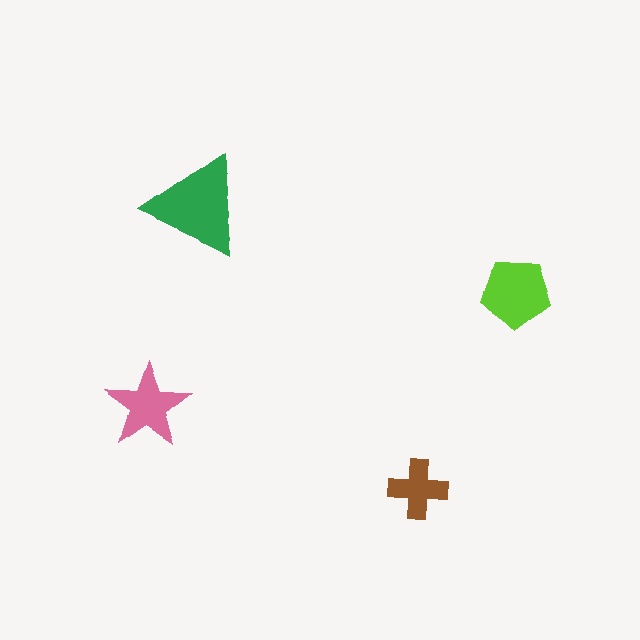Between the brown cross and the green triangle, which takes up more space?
The green triangle.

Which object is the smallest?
The brown cross.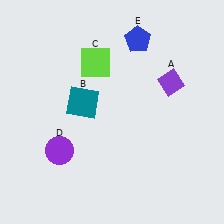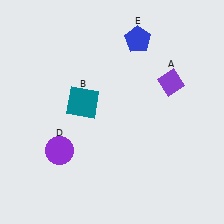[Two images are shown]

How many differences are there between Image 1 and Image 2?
There is 1 difference between the two images.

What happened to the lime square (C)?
The lime square (C) was removed in Image 2. It was in the top-left area of Image 1.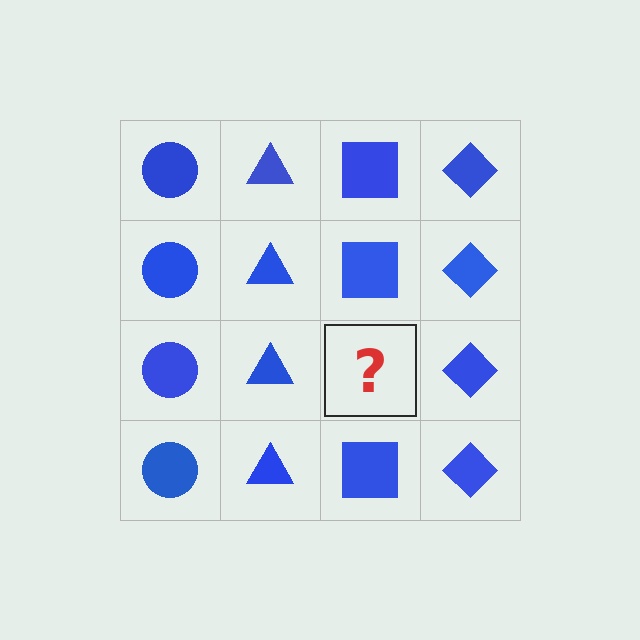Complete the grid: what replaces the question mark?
The question mark should be replaced with a blue square.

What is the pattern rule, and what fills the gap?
The rule is that each column has a consistent shape. The gap should be filled with a blue square.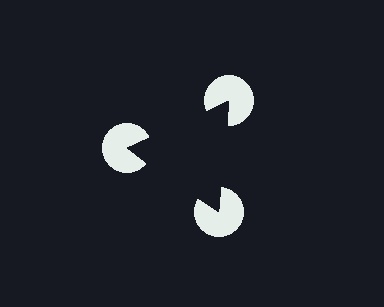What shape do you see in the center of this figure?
An illusory triangle — its edges are inferred from the aligned wedge cuts in the pac-man discs, not physically drawn.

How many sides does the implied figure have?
3 sides.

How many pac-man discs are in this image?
There are 3 — one at each vertex of the illusory triangle.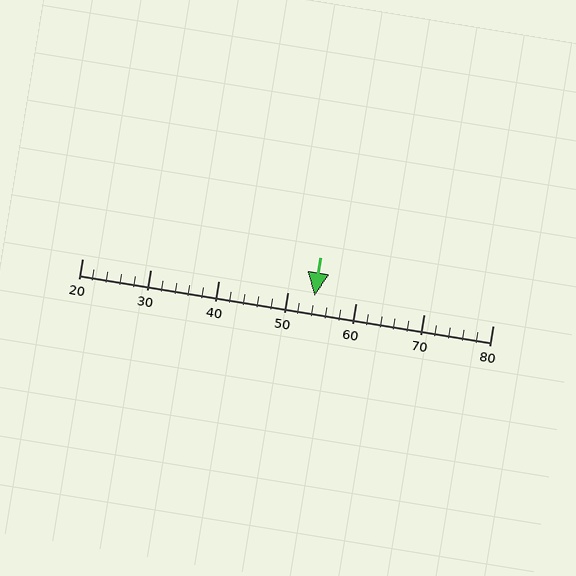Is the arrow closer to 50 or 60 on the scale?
The arrow is closer to 50.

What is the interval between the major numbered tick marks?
The major tick marks are spaced 10 units apart.